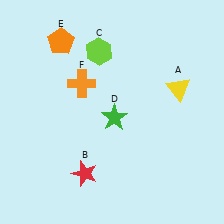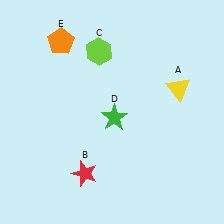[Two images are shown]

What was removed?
The orange cross (F) was removed in Image 2.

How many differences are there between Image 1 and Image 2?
There is 1 difference between the two images.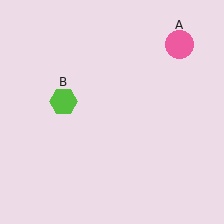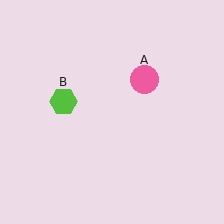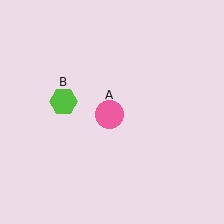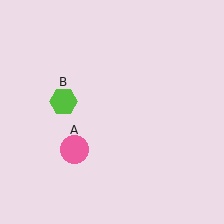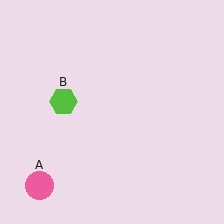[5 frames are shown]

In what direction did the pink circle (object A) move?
The pink circle (object A) moved down and to the left.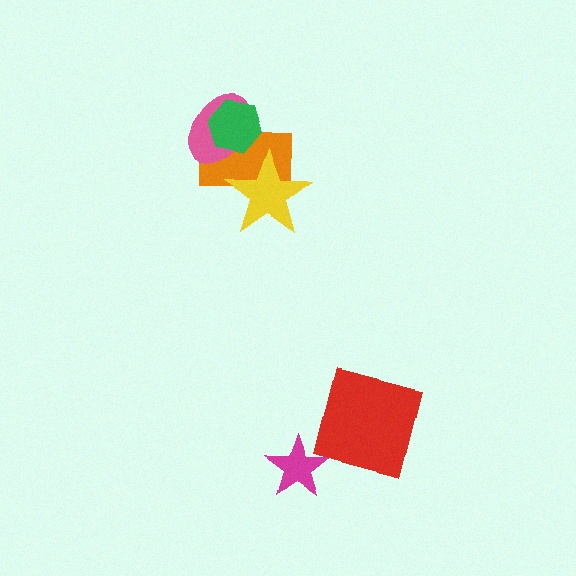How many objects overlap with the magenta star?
0 objects overlap with the magenta star.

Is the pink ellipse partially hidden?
Yes, it is partially covered by another shape.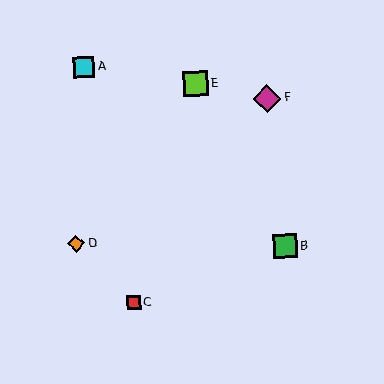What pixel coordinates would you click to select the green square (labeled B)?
Click at (285, 246) to select the green square B.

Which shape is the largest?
The magenta diamond (labeled F) is the largest.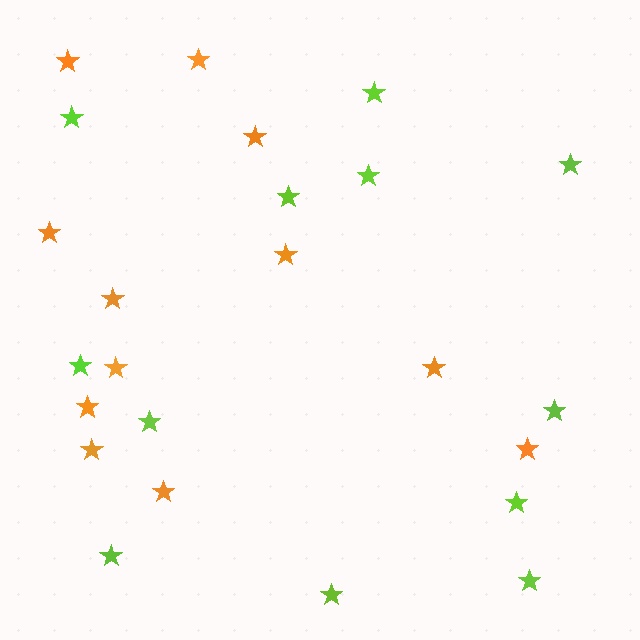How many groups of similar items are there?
There are 2 groups: one group of orange stars (12) and one group of lime stars (12).